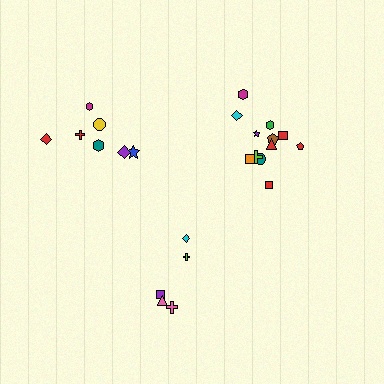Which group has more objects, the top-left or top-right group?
The top-right group.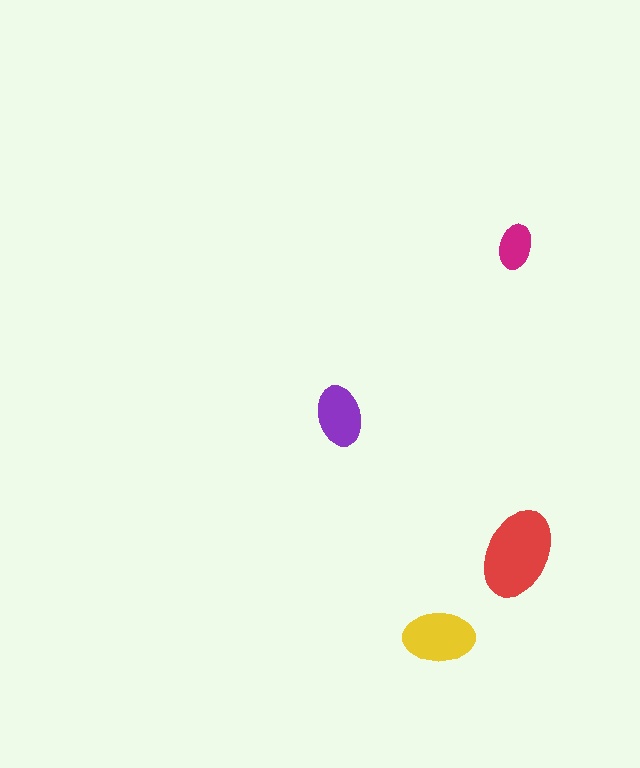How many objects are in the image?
There are 4 objects in the image.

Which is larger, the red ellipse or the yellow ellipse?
The red one.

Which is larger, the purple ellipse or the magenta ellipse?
The purple one.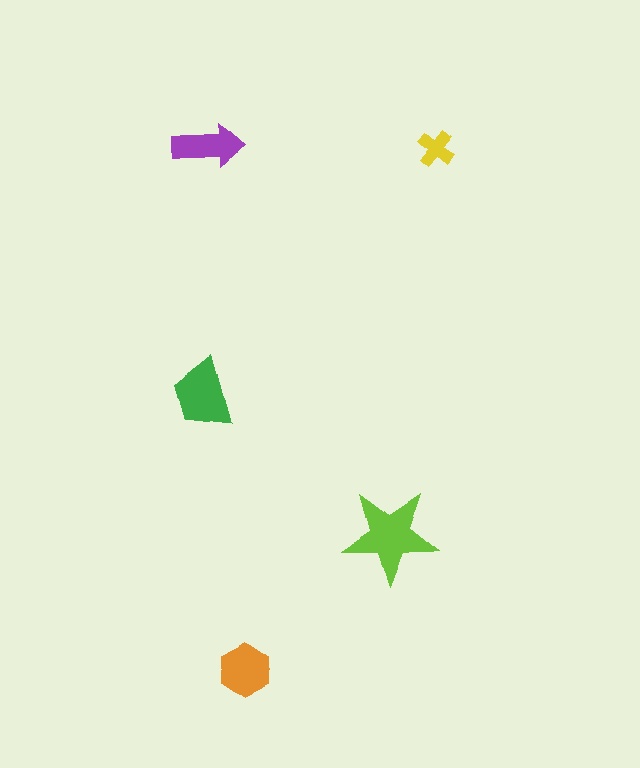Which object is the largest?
The lime star.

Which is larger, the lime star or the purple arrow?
The lime star.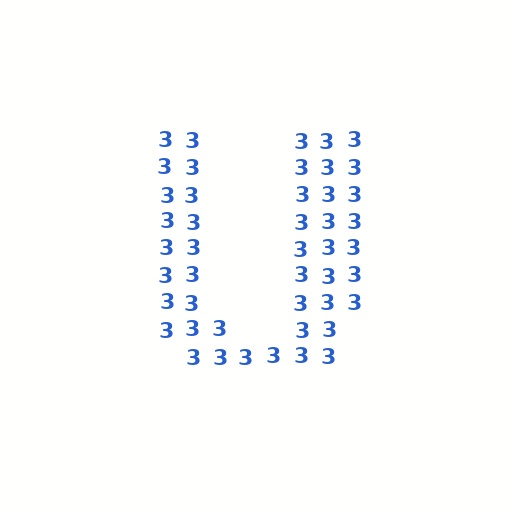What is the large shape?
The large shape is the letter U.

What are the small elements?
The small elements are digit 3's.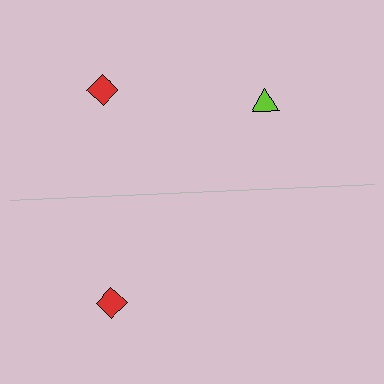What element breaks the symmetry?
A lime triangle is missing from the bottom side.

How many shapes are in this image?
There are 3 shapes in this image.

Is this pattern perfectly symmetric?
No, the pattern is not perfectly symmetric. A lime triangle is missing from the bottom side.